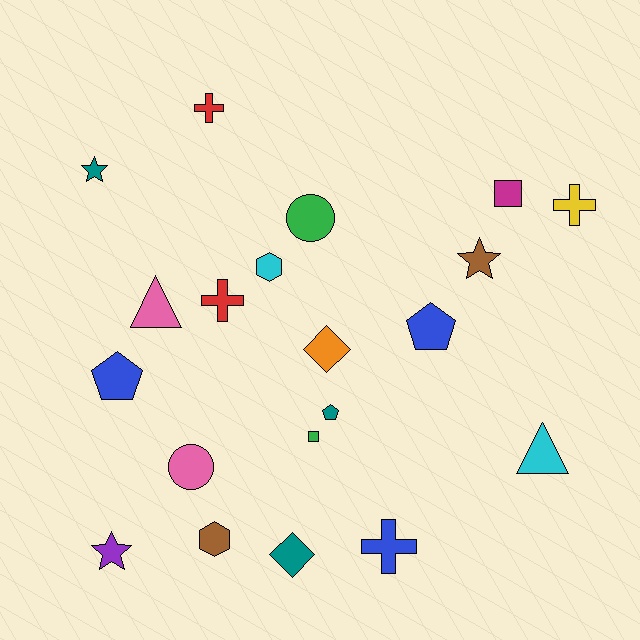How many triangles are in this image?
There are 2 triangles.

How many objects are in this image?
There are 20 objects.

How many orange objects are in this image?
There is 1 orange object.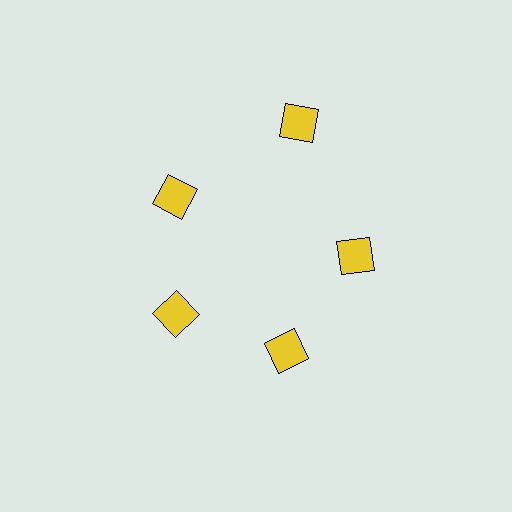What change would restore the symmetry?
The symmetry would be restored by moving it inward, back onto the ring so that all 5 diamonds sit at equal angles and equal distance from the center.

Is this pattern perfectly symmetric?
No. The 5 yellow diamonds are arranged in a ring, but one element near the 1 o'clock position is pushed outward from the center, breaking the 5-fold rotational symmetry.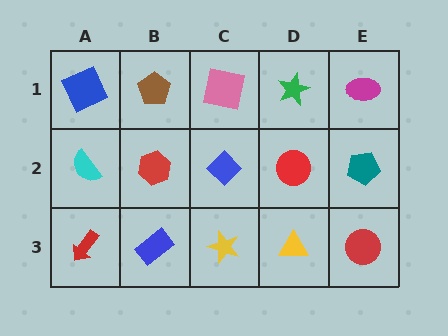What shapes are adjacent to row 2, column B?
A brown pentagon (row 1, column B), a blue rectangle (row 3, column B), a cyan semicircle (row 2, column A), a blue diamond (row 2, column C).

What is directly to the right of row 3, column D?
A red circle.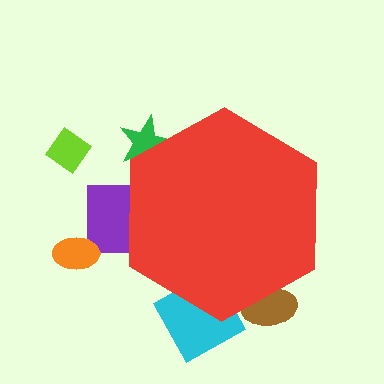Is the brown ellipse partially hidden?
Yes, the brown ellipse is partially hidden behind the red hexagon.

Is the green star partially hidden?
Yes, the green star is partially hidden behind the red hexagon.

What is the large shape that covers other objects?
A red hexagon.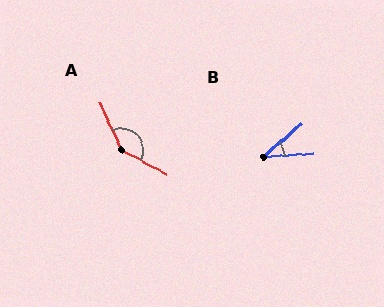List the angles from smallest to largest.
B (37°), A (142°).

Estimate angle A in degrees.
Approximately 142 degrees.